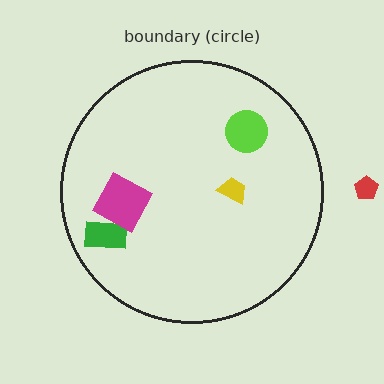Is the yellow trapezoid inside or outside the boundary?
Inside.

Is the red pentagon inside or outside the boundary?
Outside.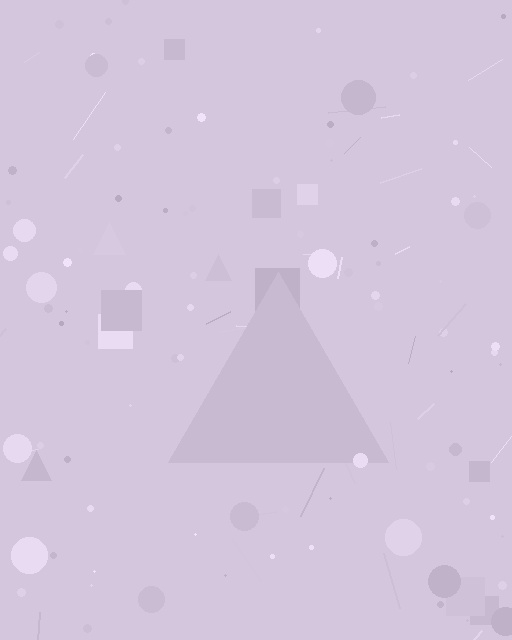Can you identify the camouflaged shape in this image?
The camouflaged shape is a triangle.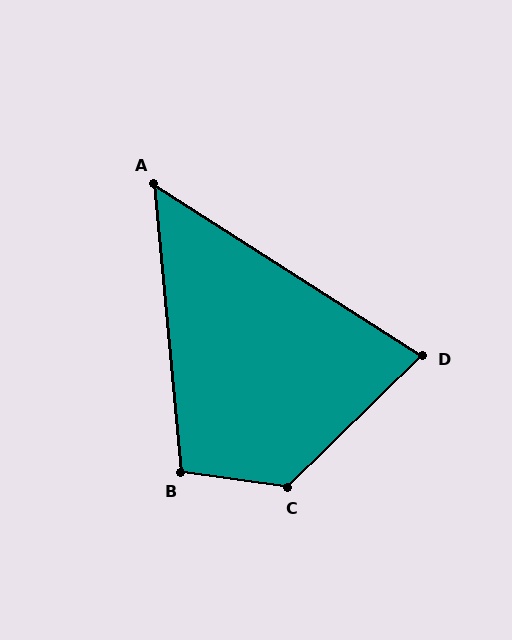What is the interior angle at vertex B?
Approximately 103 degrees (obtuse).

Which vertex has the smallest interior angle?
A, at approximately 52 degrees.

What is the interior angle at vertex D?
Approximately 77 degrees (acute).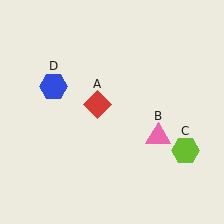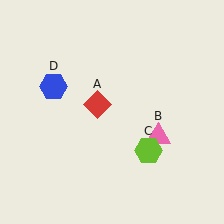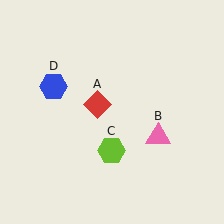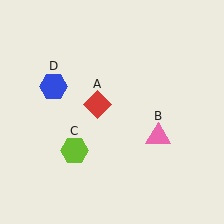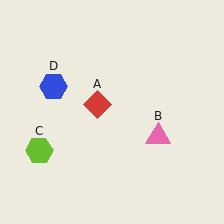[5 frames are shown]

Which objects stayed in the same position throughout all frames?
Red diamond (object A) and pink triangle (object B) and blue hexagon (object D) remained stationary.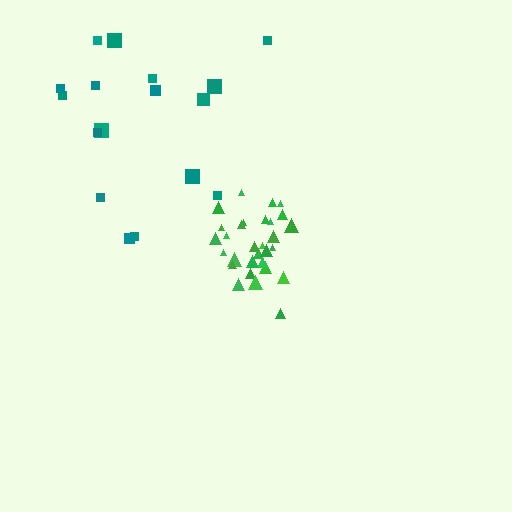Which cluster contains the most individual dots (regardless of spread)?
Green (30).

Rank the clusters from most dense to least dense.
green, teal.